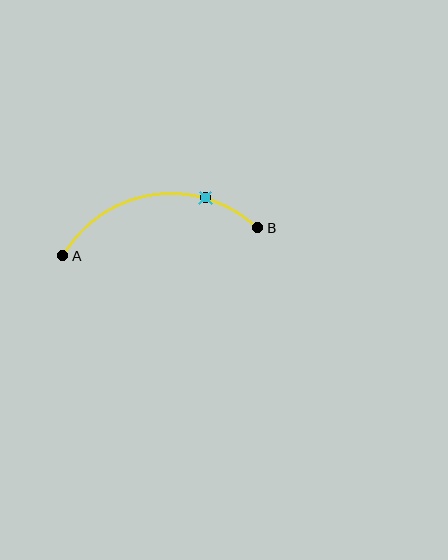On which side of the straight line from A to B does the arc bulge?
The arc bulges above the straight line connecting A and B.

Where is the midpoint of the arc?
The arc midpoint is the point on the curve farthest from the straight line joining A and B. It sits above that line.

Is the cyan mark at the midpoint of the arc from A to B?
No. The cyan mark lies on the arc but is closer to endpoint B. The arc midpoint would be at the point on the curve equidistant along the arc from both A and B.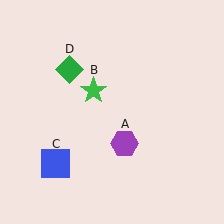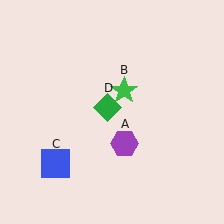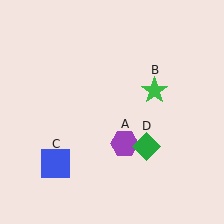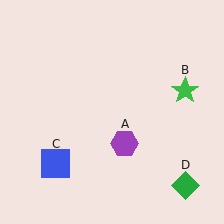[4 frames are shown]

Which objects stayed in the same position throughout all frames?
Purple hexagon (object A) and blue square (object C) remained stationary.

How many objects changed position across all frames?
2 objects changed position: green star (object B), green diamond (object D).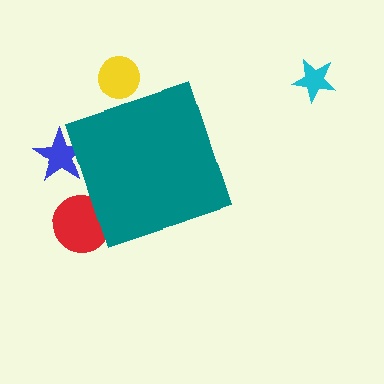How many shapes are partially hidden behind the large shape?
4 shapes are partially hidden.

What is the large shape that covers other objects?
A teal diamond.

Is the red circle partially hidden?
Yes, the red circle is partially hidden behind the teal diamond.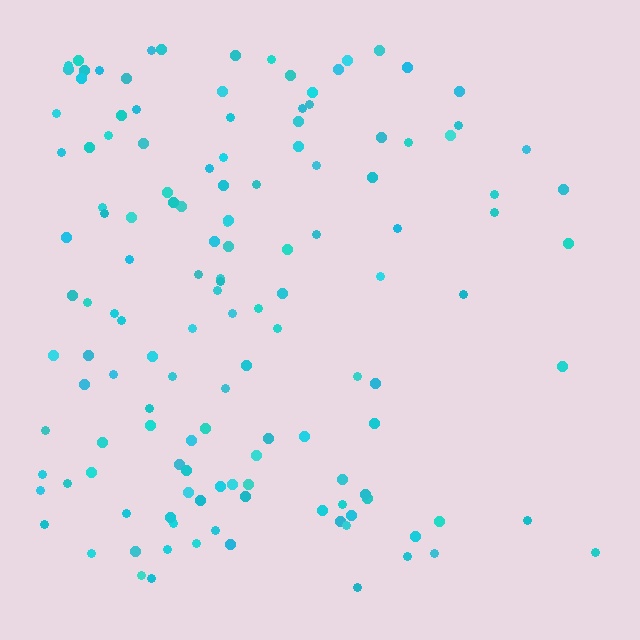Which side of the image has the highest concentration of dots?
The left.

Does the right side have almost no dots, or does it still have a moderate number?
Still a moderate number, just noticeably fewer than the left.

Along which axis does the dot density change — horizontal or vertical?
Horizontal.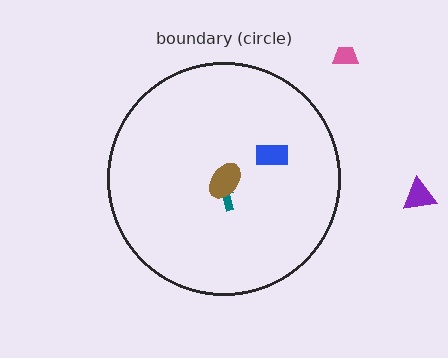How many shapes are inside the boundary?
3 inside, 2 outside.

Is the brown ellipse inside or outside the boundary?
Inside.